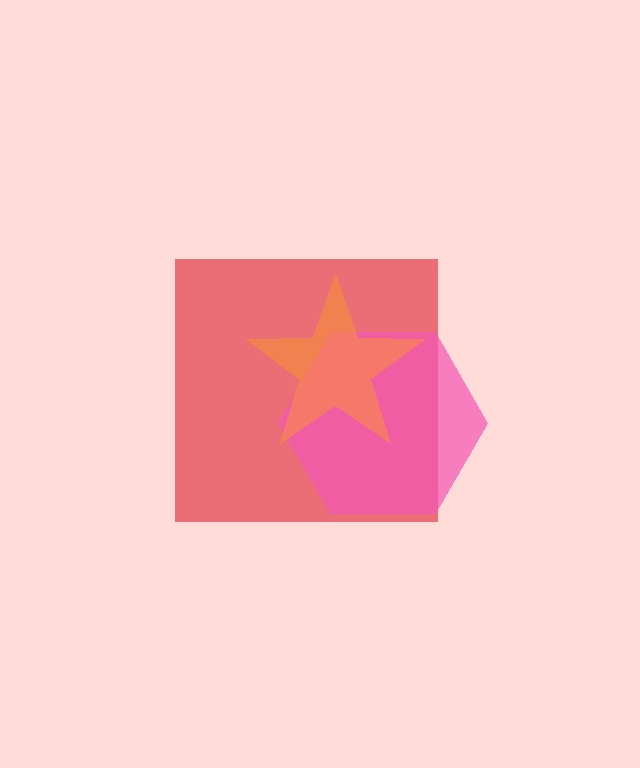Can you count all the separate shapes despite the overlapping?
Yes, there are 3 separate shapes.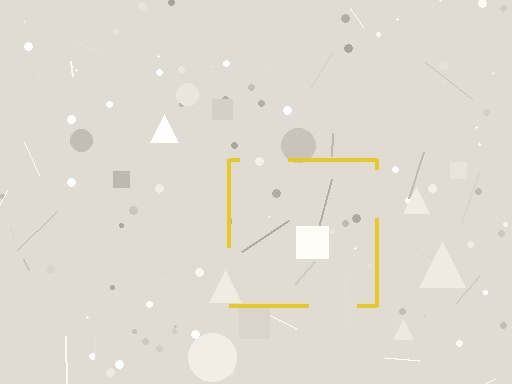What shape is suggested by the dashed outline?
The dashed outline suggests a square.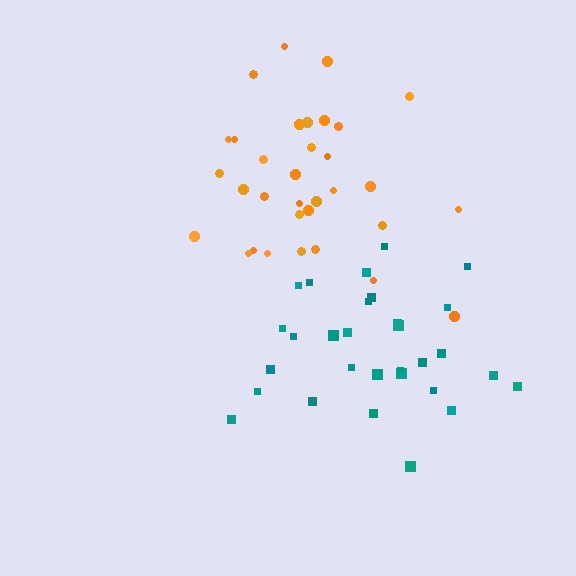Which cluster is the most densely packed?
Teal.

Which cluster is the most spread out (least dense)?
Orange.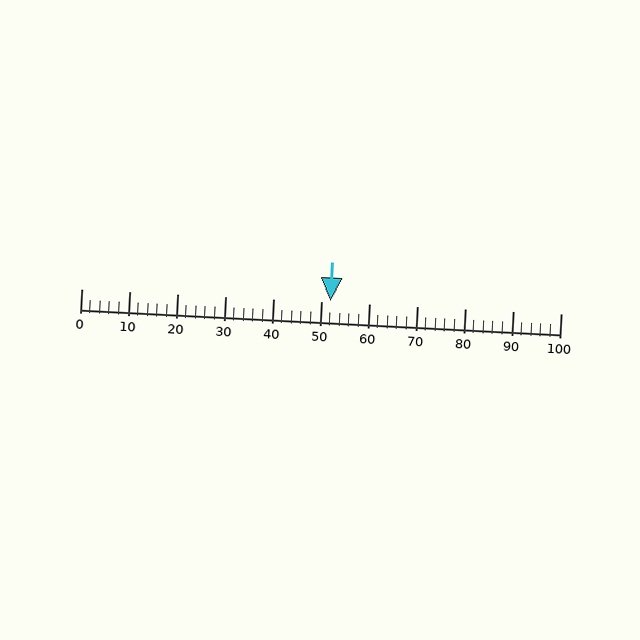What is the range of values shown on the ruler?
The ruler shows values from 0 to 100.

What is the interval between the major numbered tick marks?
The major tick marks are spaced 10 units apart.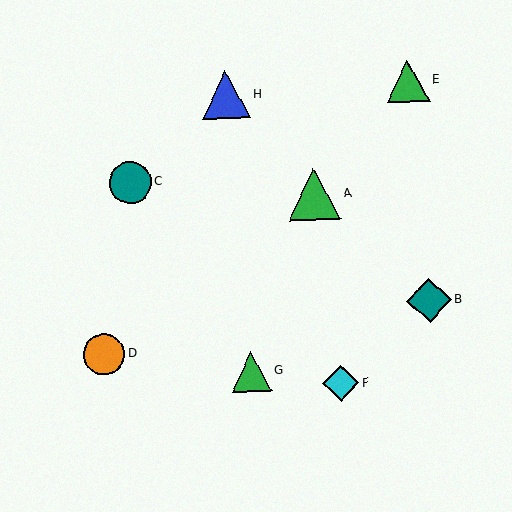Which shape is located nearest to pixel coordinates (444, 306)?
The teal diamond (labeled B) at (429, 300) is nearest to that location.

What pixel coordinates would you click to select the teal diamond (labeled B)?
Click at (429, 300) to select the teal diamond B.